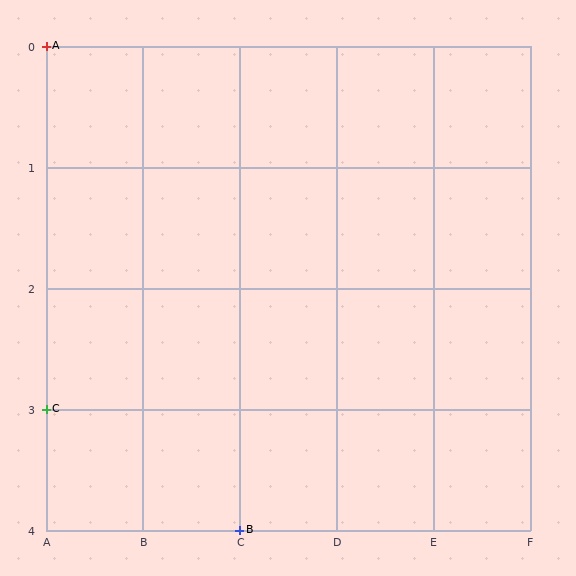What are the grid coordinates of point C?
Point C is at grid coordinates (A, 3).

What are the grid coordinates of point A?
Point A is at grid coordinates (A, 0).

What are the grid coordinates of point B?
Point B is at grid coordinates (C, 4).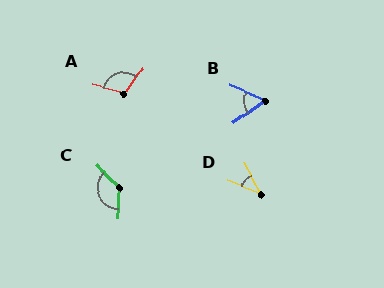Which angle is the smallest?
D, at approximately 40 degrees.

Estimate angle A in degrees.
Approximately 111 degrees.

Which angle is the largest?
C, at approximately 133 degrees.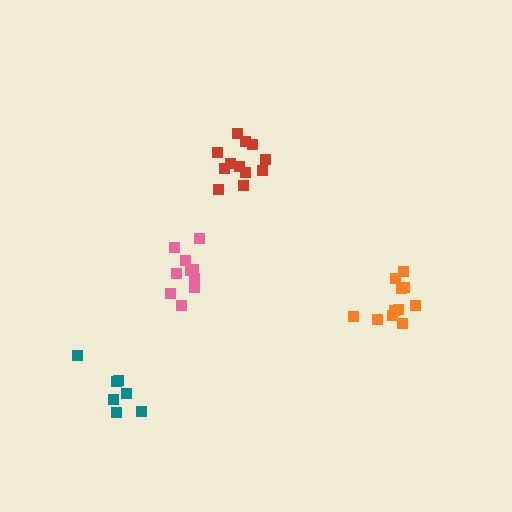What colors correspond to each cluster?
The clusters are colored: red, orange, pink, teal.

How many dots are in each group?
Group 1: 12 dots, Group 2: 11 dots, Group 3: 10 dots, Group 4: 7 dots (40 total).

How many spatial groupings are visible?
There are 4 spatial groupings.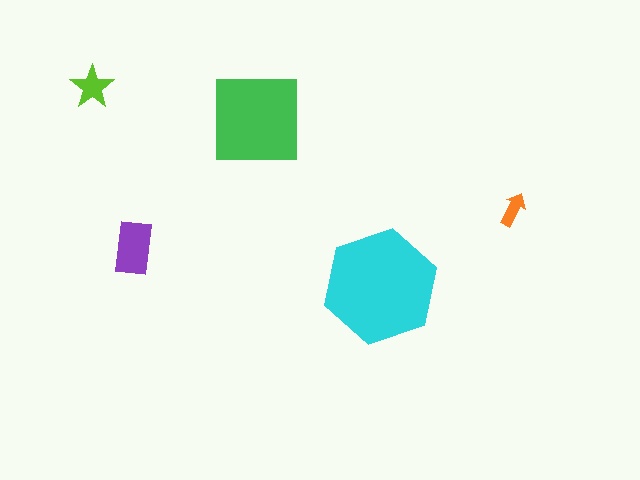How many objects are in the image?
There are 5 objects in the image.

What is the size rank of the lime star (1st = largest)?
4th.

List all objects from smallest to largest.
The orange arrow, the lime star, the purple rectangle, the green square, the cyan hexagon.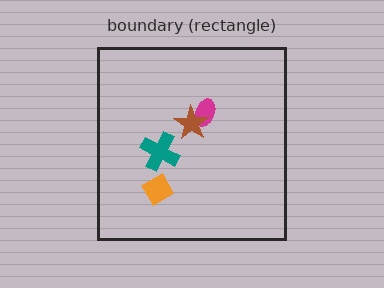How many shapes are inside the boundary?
4 inside, 0 outside.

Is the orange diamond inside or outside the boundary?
Inside.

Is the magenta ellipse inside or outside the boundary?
Inside.